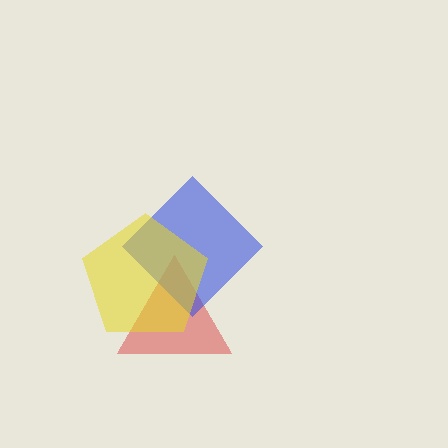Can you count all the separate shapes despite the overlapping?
Yes, there are 3 separate shapes.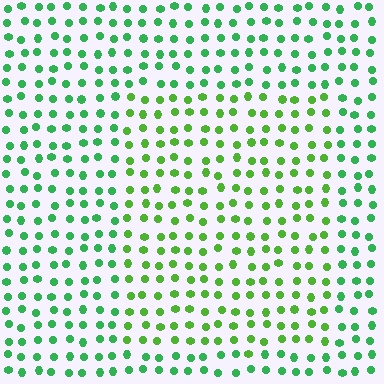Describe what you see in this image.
The image is filled with small green elements in a uniform arrangement. A rectangle-shaped region is visible where the elements are tinted to a slightly different hue, forming a subtle color boundary.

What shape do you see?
I see a rectangle.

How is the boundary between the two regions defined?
The boundary is defined purely by a slight shift in hue (about 28 degrees). Spacing, size, and orientation are identical on both sides.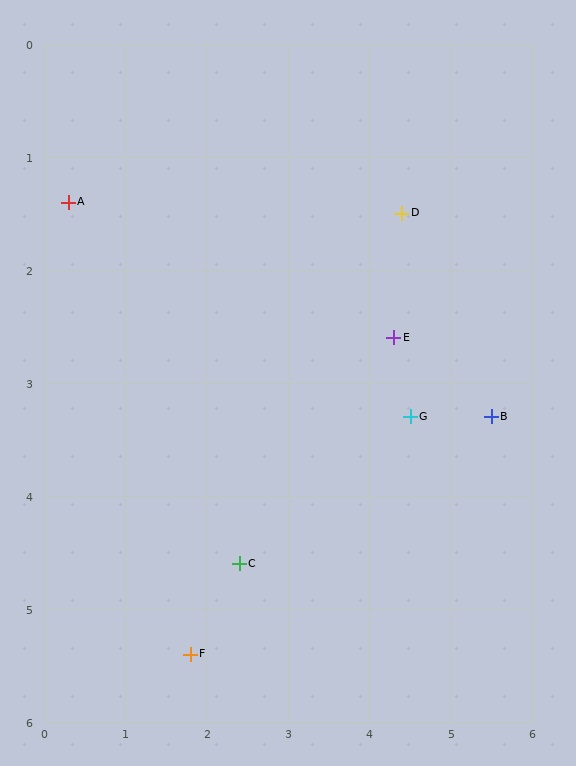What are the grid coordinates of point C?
Point C is at approximately (2.4, 4.6).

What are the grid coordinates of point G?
Point G is at approximately (4.5, 3.3).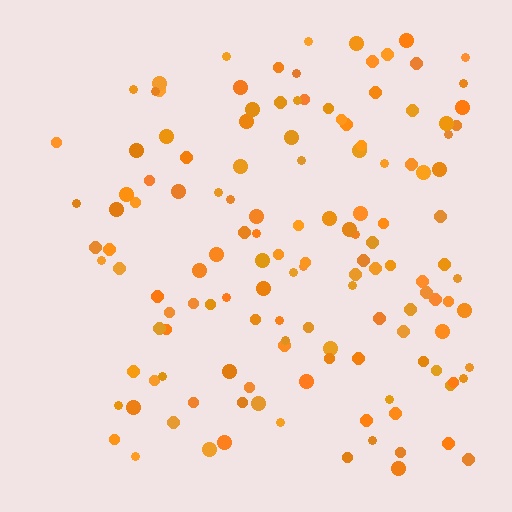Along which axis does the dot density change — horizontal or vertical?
Horizontal.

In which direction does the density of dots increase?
From left to right, with the right side densest.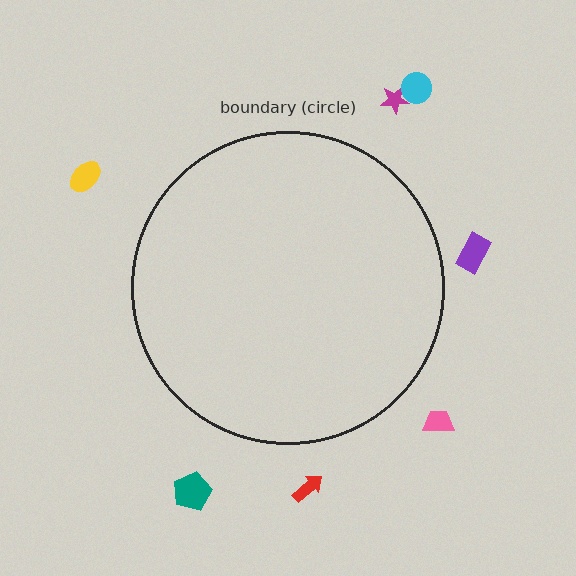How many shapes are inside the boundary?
0 inside, 7 outside.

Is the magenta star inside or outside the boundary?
Outside.